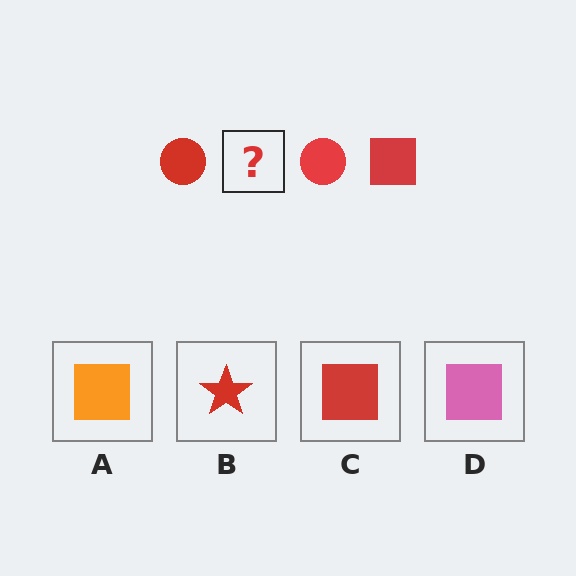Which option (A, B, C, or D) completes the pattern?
C.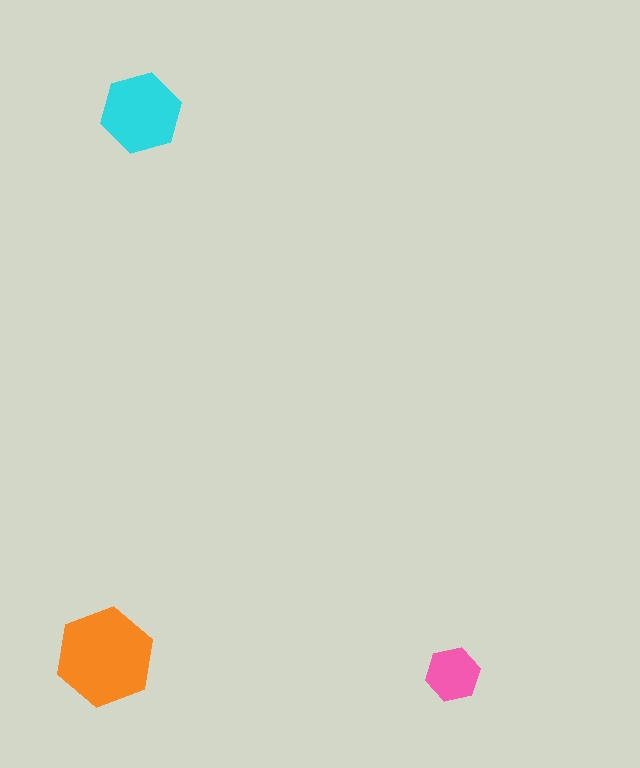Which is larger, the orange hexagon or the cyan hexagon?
The orange one.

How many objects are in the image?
There are 3 objects in the image.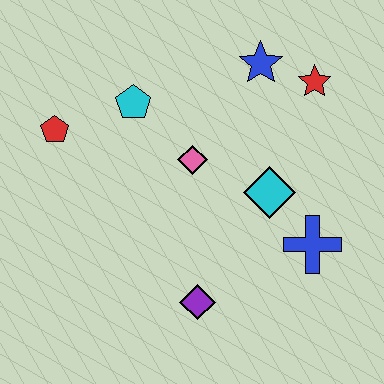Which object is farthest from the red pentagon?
The blue cross is farthest from the red pentagon.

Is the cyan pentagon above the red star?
No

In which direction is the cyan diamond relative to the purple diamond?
The cyan diamond is above the purple diamond.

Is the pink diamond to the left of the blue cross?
Yes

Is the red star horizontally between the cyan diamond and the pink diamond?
No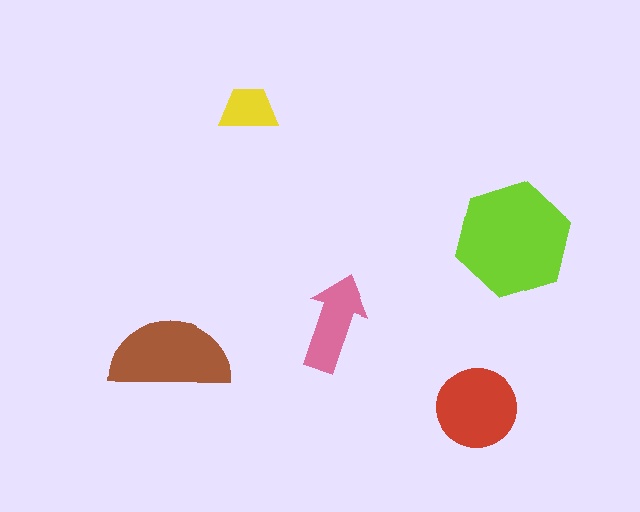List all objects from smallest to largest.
The yellow trapezoid, the pink arrow, the red circle, the brown semicircle, the lime hexagon.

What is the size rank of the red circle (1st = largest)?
3rd.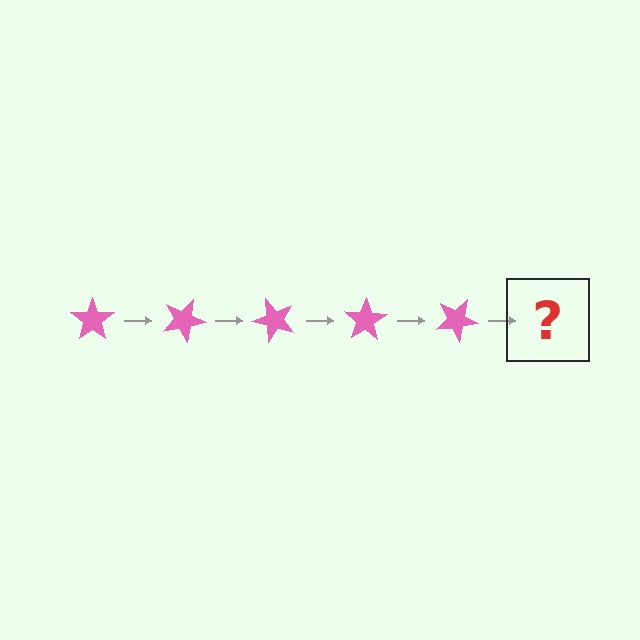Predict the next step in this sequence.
The next step is a pink star rotated 125 degrees.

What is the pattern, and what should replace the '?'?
The pattern is that the star rotates 25 degrees each step. The '?' should be a pink star rotated 125 degrees.